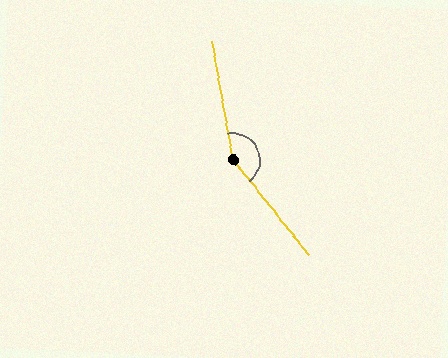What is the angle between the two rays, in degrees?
Approximately 151 degrees.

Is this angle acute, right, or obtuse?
It is obtuse.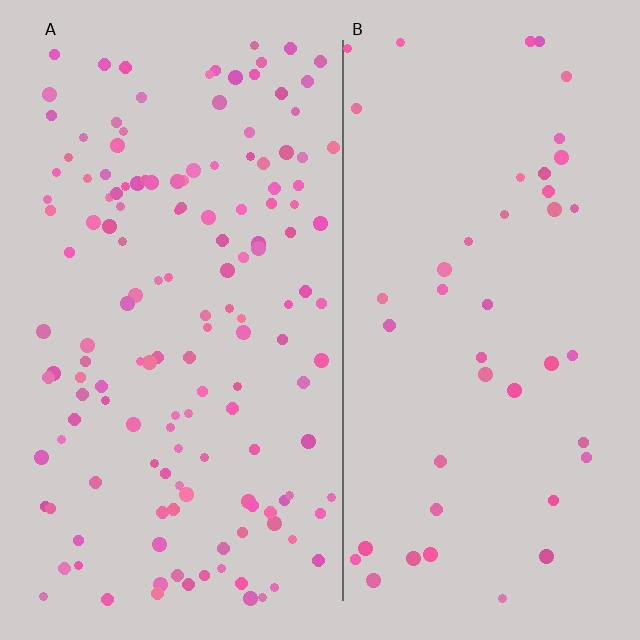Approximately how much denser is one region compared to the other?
Approximately 3.3× — region A over region B.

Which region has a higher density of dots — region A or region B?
A (the left).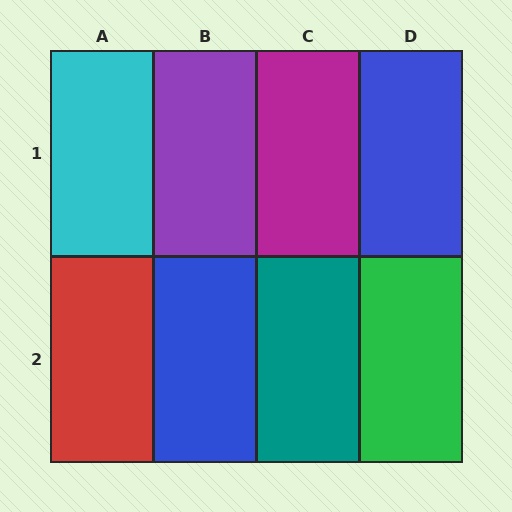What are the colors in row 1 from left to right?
Cyan, purple, magenta, blue.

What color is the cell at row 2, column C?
Teal.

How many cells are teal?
1 cell is teal.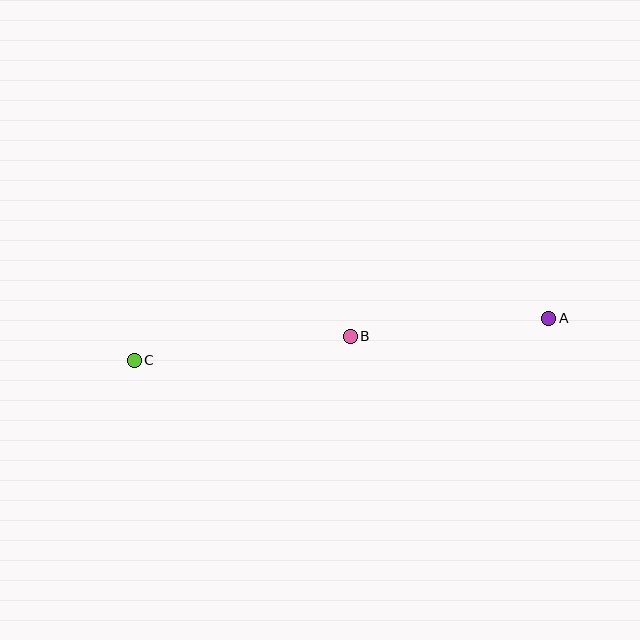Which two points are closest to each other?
Points A and B are closest to each other.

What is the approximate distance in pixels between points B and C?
The distance between B and C is approximately 217 pixels.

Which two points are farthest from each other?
Points A and C are farthest from each other.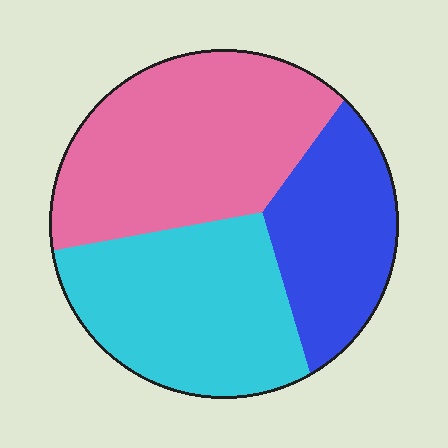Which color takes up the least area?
Blue, at roughly 25%.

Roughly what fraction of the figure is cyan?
Cyan takes up between a third and a half of the figure.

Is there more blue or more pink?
Pink.